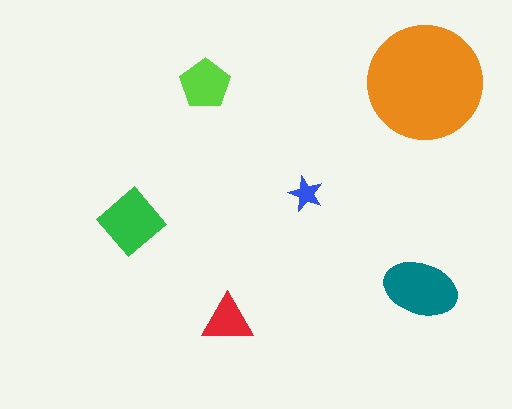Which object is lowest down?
The red triangle is bottommost.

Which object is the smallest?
The blue star.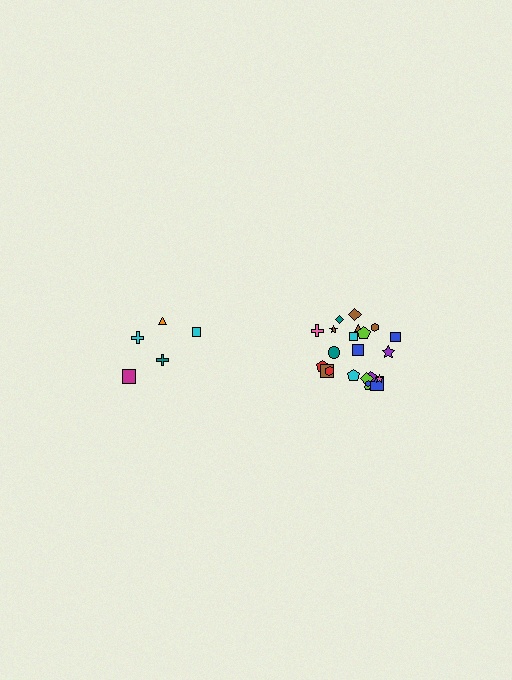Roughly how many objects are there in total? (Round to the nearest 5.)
Roughly 25 objects in total.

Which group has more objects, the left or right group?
The right group.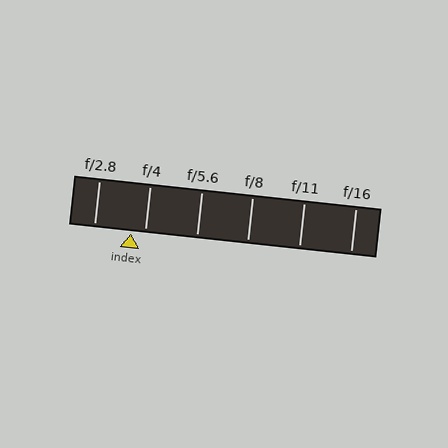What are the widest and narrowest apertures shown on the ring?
The widest aperture shown is f/2.8 and the narrowest is f/16.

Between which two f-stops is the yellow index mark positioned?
The index mark is between f/2.8 and f/4.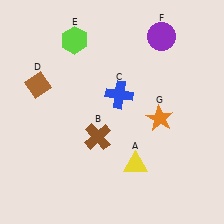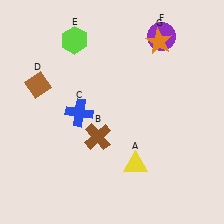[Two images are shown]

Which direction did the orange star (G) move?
The orange star (G) moved up.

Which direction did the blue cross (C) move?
The blue cross (C) moved left.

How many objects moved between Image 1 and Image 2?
2 objects moved between the two images.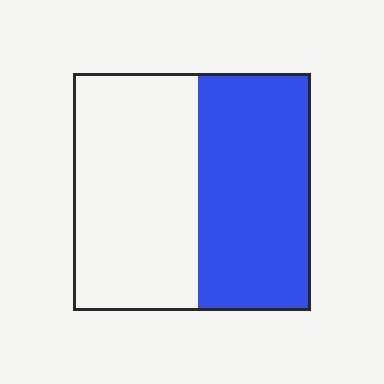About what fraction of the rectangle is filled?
About one half (1/2).